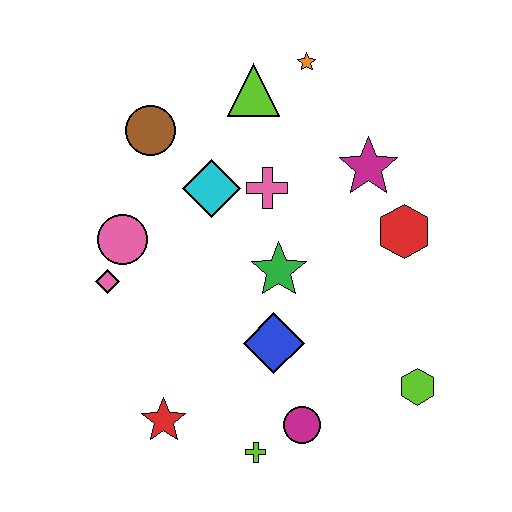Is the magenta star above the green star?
Yes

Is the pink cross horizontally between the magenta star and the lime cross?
Yes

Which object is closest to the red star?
The lime cross is closest to the red star.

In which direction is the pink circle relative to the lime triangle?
The pink circle is below the lime triangle.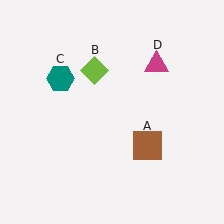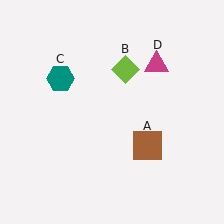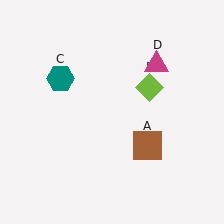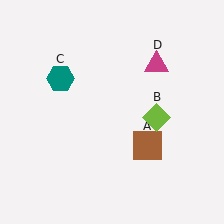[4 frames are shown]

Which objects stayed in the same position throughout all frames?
Brown square (object A) and teal hexagon (object C) and magenta triangle (object D) remained stationary.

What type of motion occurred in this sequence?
The lime diamond (object B) rotated clockwise around the center of the scene.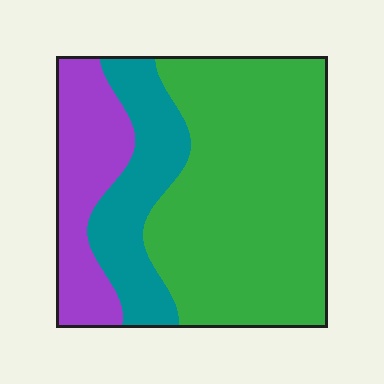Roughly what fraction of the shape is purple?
Purple takes up about one fifth (1/5) of the shape.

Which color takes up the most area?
Green, at roughly 60%.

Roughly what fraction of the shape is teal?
Teal takes up about one fifth (1/5) of the shape.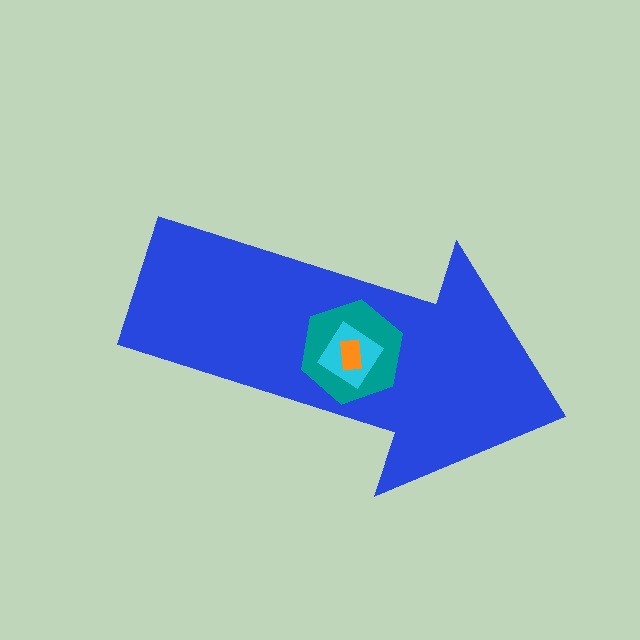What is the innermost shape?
The orange rectangle.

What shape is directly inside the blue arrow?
The teal hexagon.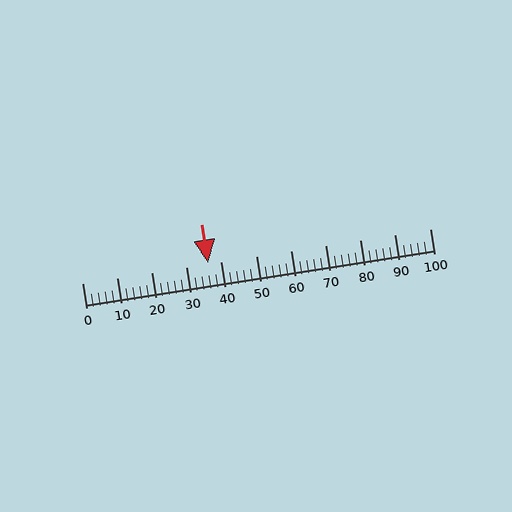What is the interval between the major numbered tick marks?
The major tick marks are spaced 10 units apart.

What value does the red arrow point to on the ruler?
The red arrow points to approximately 36.